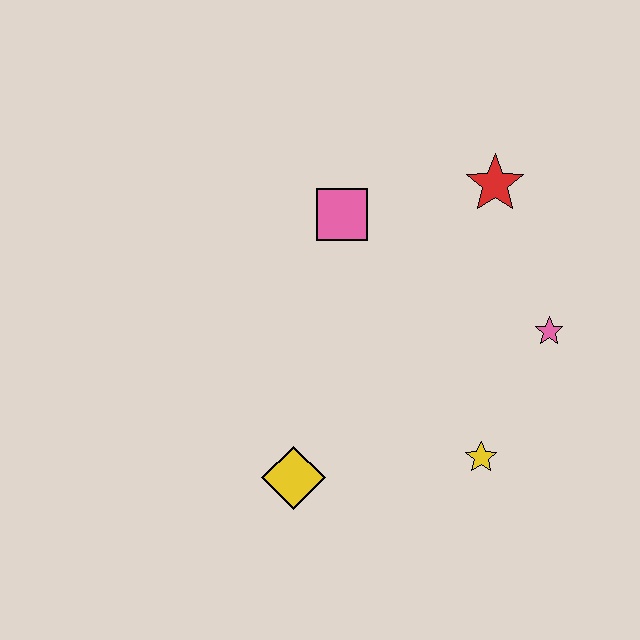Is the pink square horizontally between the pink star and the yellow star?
No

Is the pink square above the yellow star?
Yes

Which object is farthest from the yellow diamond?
The red star is farthest from the yellow diamond.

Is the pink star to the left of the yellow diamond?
No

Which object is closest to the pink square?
The red star is closest to the pink square.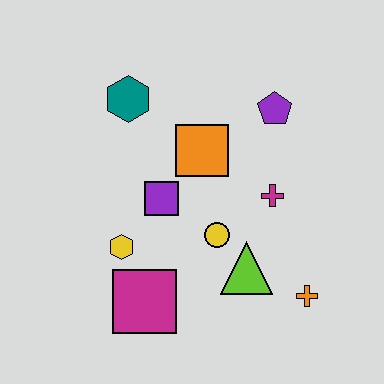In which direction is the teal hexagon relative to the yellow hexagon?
The teal hexagon is above the yellow hexagon.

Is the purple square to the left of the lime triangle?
Yes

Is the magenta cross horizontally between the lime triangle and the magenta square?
No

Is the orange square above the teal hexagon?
No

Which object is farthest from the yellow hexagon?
The purple pentagon is farthest from the yellow hexagon.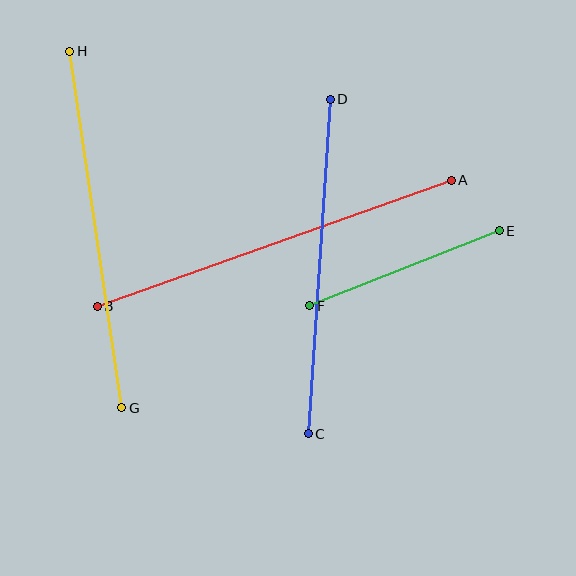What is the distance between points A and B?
The distance is approximately 376 pixels.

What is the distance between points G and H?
The distance is approximately 360 pixels.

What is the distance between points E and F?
The distance is approximately 204 pixels.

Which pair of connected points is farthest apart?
Points A and B are farthest apart.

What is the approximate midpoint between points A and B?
The midpoint is at approximately (274, 243) pixels.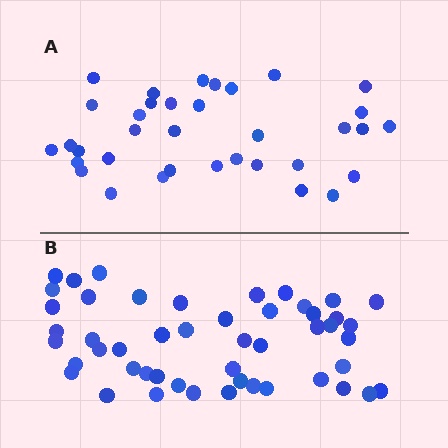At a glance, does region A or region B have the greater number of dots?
Region B (the bottom region) has more dots.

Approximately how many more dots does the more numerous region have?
Region B has approximately 15 more dots than region A.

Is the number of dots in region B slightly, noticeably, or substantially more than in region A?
Region B has noticeably more, but not dramatically so. The ratio is roughly 1.4 to 1.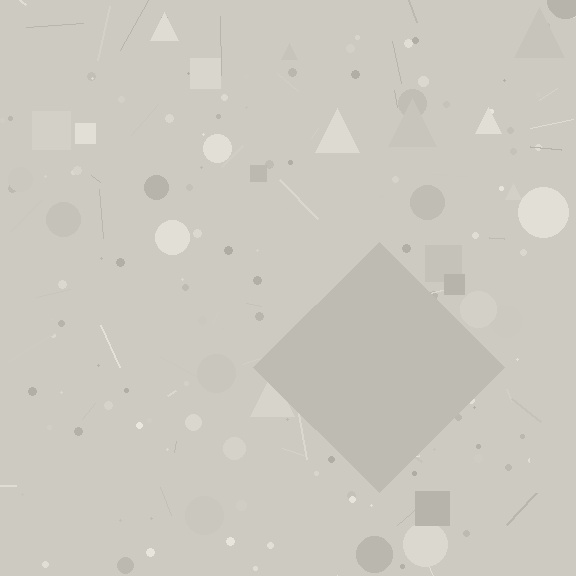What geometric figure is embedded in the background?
A diamond is embedded in the background.